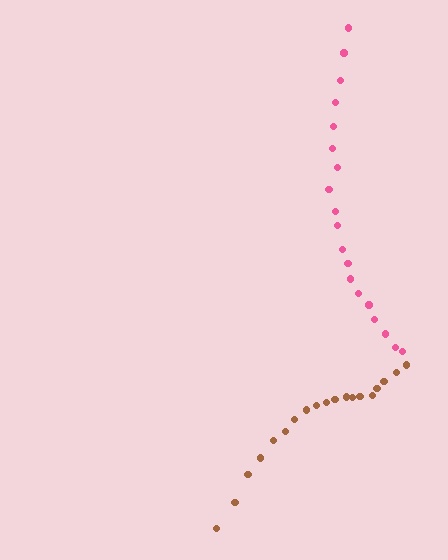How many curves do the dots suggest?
There are 2 distinct paths.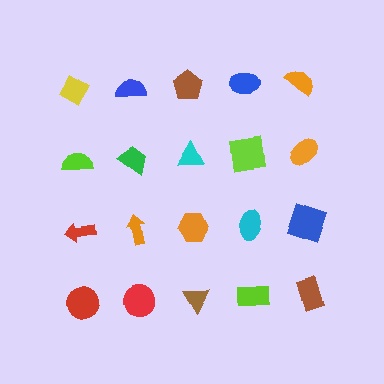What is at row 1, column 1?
A yellow diamond.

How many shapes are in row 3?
5 shapes.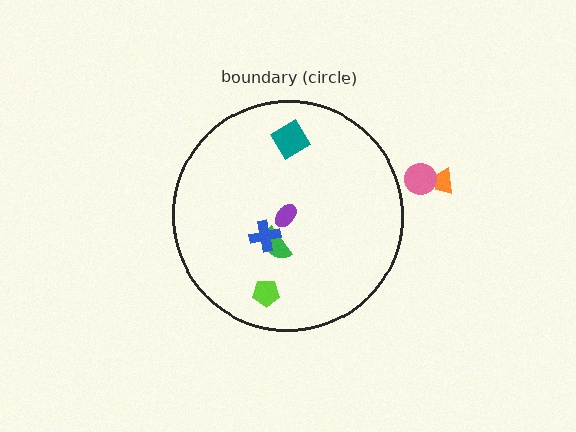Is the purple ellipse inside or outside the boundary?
Inside.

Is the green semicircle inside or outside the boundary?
Inside.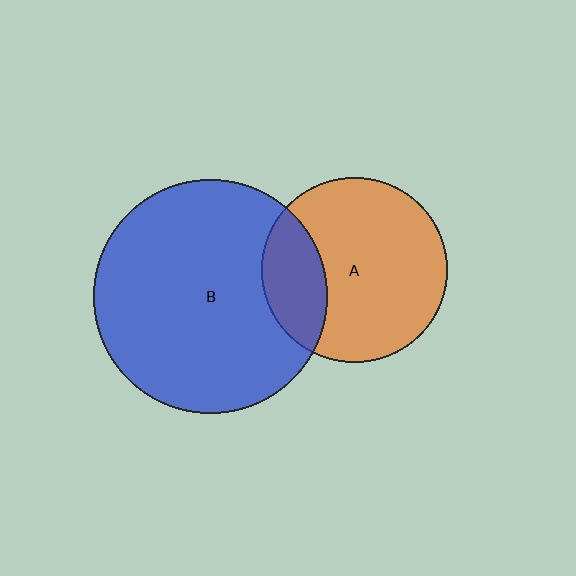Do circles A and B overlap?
Yes.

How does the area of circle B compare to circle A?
Approximately 1.6 times.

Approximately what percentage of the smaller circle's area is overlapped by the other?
Approximately 25%.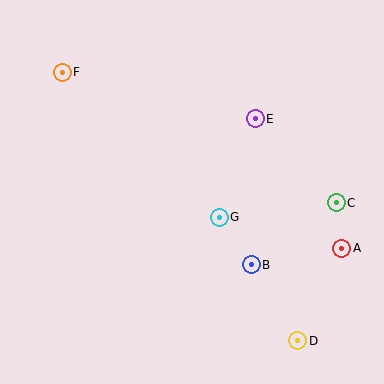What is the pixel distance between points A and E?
The distance between A and E is 156 pixels.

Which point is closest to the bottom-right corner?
Point D is closest to the bottom-right corner.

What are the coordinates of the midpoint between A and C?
The midpoint between A and C is at (339, 226).